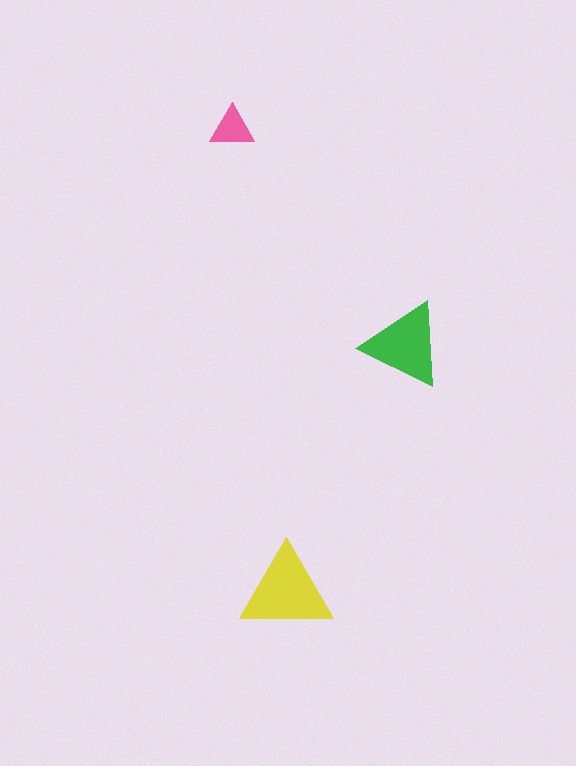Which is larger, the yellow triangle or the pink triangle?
The yellow one.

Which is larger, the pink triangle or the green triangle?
The green one.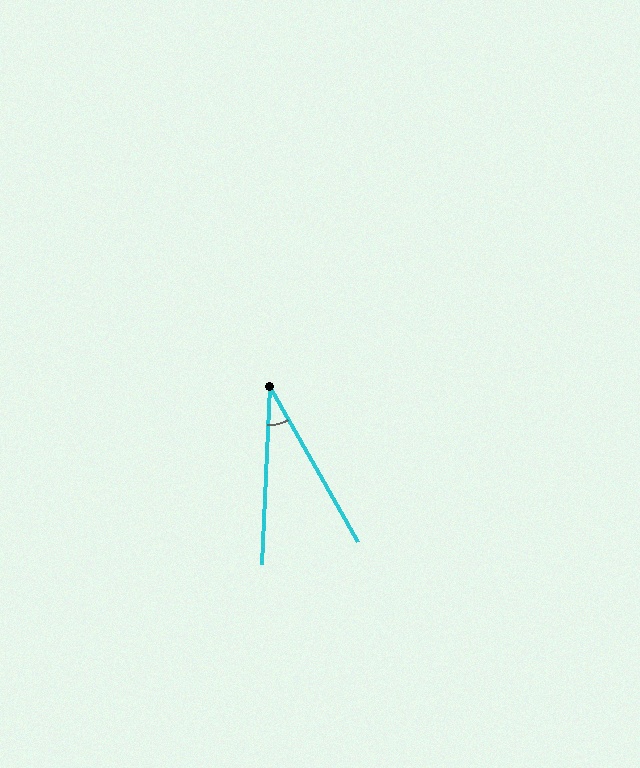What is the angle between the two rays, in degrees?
Approximately 32 degrees.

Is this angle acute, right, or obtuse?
It is acute.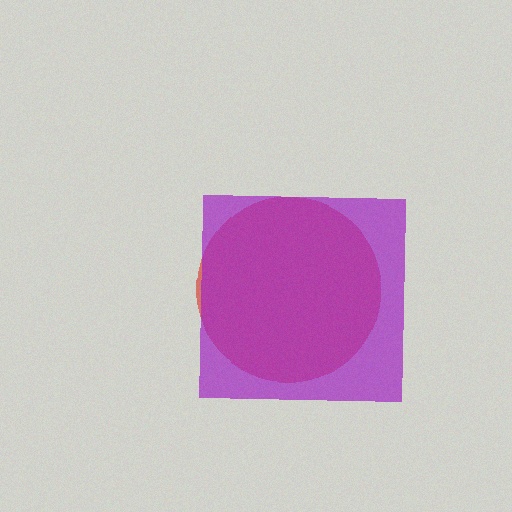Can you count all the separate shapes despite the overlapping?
Yes, there are 2 separate shapes.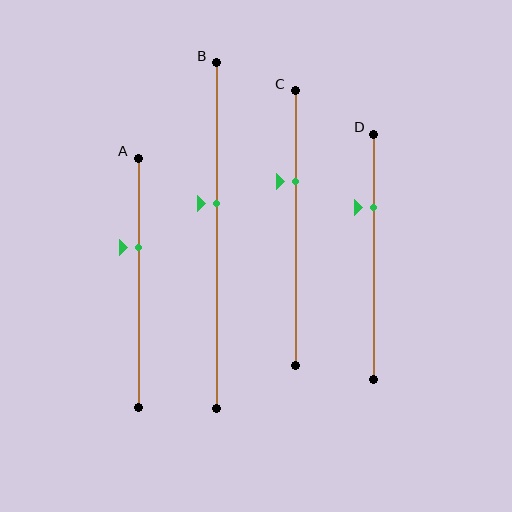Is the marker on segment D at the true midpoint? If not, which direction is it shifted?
No, the marker on segment D is shifted upward by about 20% of the segment length.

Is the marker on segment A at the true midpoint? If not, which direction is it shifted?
No, the marker on segment A is shifted upward by about 14% of the segment length.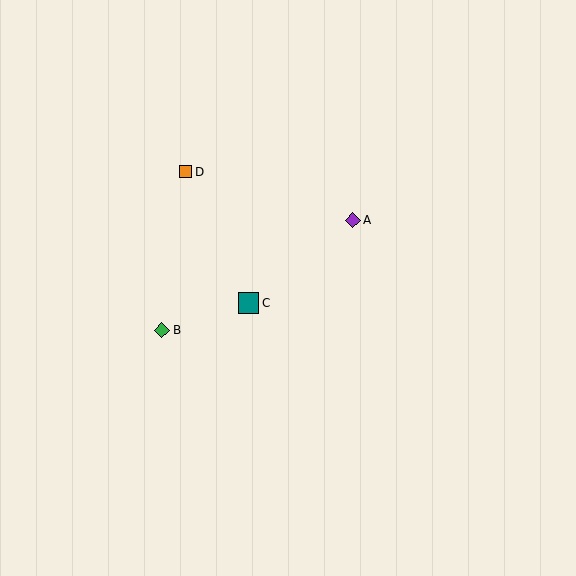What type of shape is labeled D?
Shape D is an orange square.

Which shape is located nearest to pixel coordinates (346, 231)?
The purple diamond (labeled A) at (353, 220) is nearest to that location.